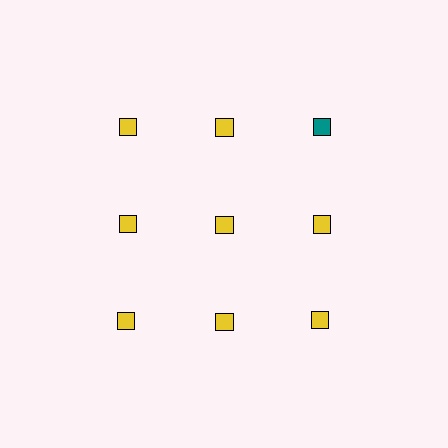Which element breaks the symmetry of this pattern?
The teal square in the top row, center column breaks the symmetry. All other shapes are yellow squares.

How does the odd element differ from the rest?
It has a different color: teal instead of yellow.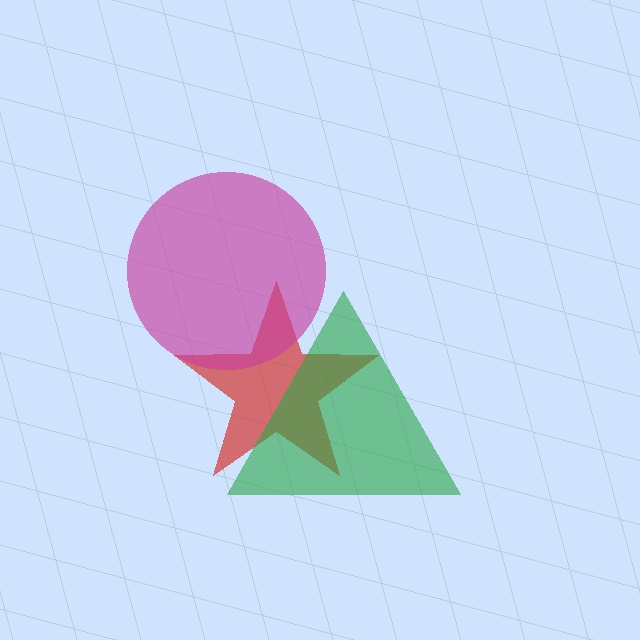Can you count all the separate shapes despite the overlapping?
Yes, there are 3 separate shapes.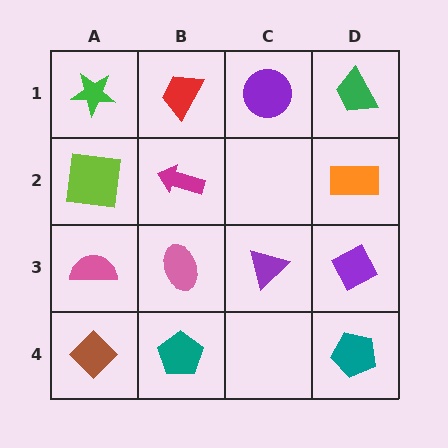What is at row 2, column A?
A lime square.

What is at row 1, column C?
A purple circle.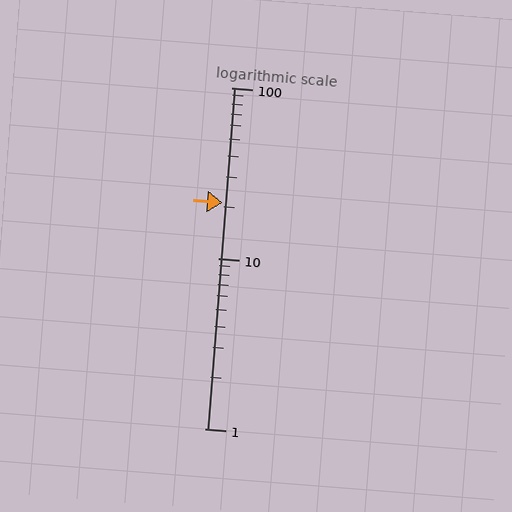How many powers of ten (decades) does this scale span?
The scale spans 2 decades, from 1 to 100.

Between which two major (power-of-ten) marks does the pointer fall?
The pointer is between 10 and 100.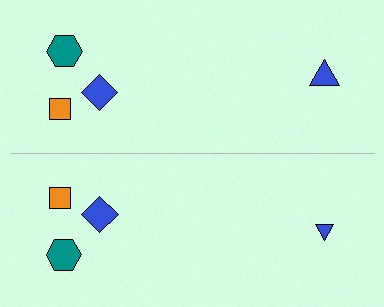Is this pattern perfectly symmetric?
No, the pattern is not perfectly symmetric. The blue triangle on the bottom side has a different size than its mirror counterpart.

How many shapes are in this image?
There are 8 shapes in this image.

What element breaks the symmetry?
The blue triangle on the bottom side has a different size than its mirror counterpart.